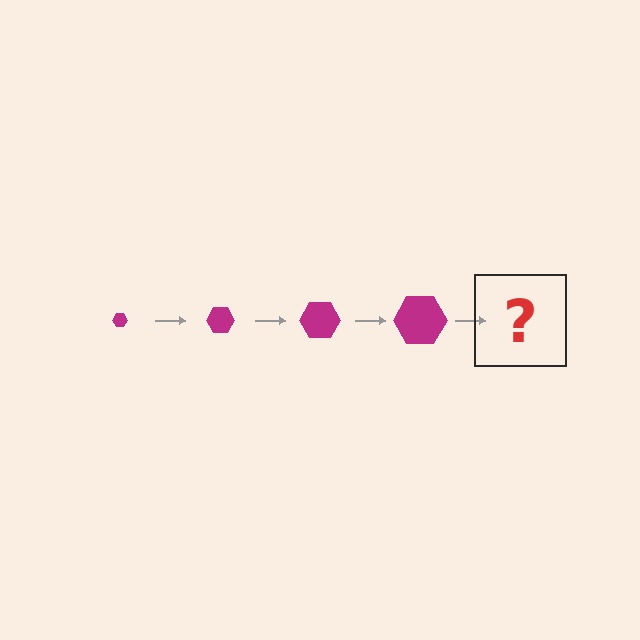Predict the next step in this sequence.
The next step is a magenta hexagon, larger than the previous one.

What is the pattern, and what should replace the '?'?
The pattern is that the hexagon gets progressively larger each step. The '?' should be a magenta hexagon, larger than the previous one.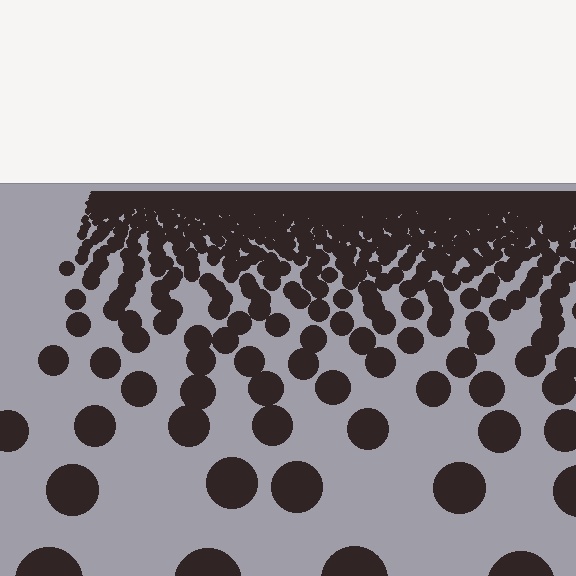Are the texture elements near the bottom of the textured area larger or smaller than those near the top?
Larger. Near the bottom, elements are closer to the viewer and appear at a bigger on-screen size.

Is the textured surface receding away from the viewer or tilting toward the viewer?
The surface is receding away from the viewer. Texture elements get smaller and denser toward the top.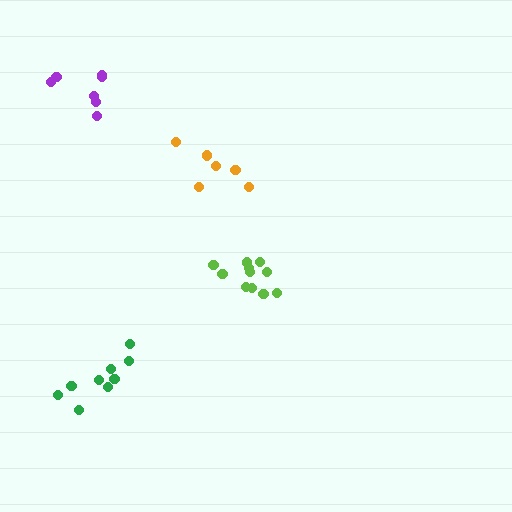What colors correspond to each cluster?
The clusters are colored: orange, purple, lime, green.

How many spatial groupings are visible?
There are 4 spatial groupings.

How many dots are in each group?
Group 1: 6 dots, Group 2: 7 dots, Group 3: 11 dots, Group 4: 9 dots (33 total).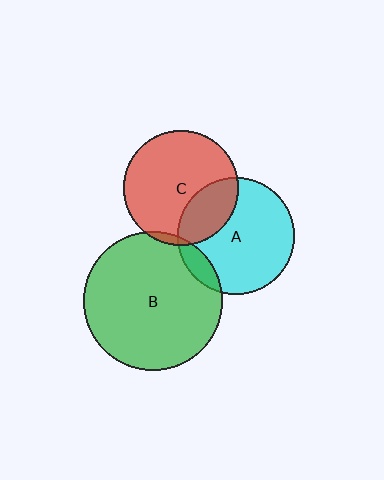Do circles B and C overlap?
Yes.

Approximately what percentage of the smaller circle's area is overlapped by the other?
Approximately 5%.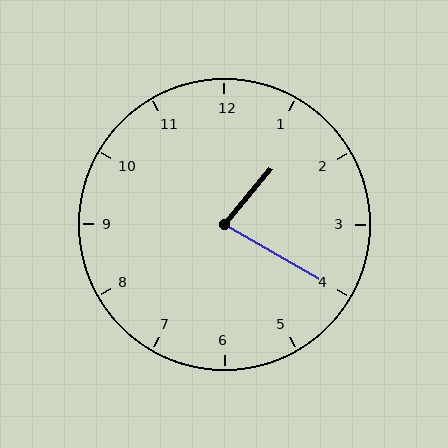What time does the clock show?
1:20.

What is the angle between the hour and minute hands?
Approximately 80 degrees.